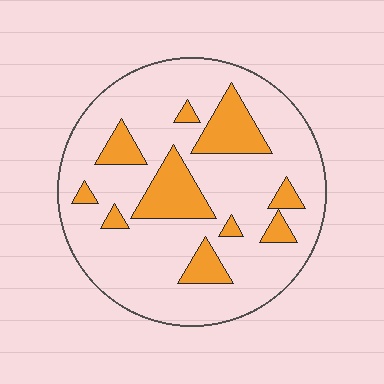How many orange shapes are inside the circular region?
10.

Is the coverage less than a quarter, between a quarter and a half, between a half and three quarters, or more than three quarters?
Less than a quarter.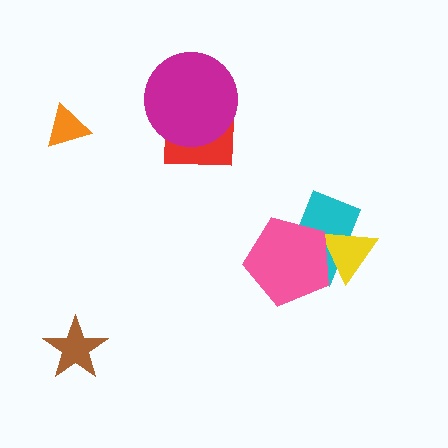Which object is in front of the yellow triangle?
The pink pentagon is in front of the yellow triangle.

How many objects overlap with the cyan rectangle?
2 objects overlap with the cyan rectangle.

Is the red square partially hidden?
Yes, it is partially covered by another shape.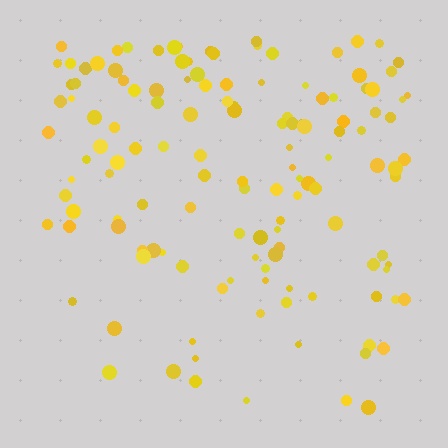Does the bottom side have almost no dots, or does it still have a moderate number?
Still a moderate number, just noticeably fewer than the top.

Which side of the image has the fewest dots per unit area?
The bottom.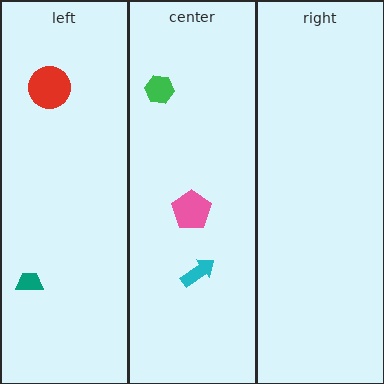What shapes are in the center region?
The green hexagon, the pink pentagon, the cyan arrow.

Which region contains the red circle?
The left region.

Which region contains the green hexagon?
The center region.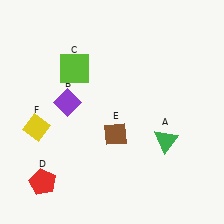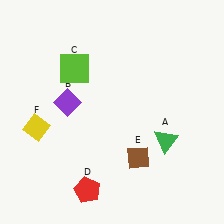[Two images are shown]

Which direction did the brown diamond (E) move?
The brown diamond (E) moved down.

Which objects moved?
The objects that moved are: the red pentagon (D), the brown diamond (E).